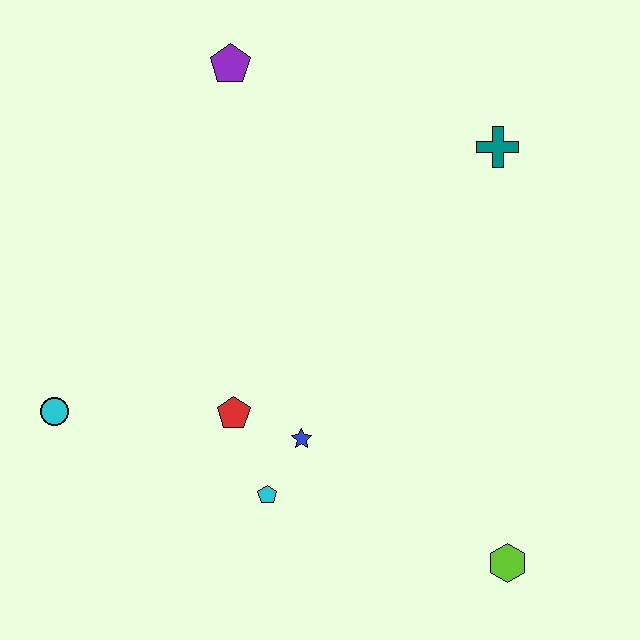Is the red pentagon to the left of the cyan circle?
No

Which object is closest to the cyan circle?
The red pentagon is closest to the cyan circle.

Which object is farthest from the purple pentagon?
The lime hexagon is farthest from the purple pentagon.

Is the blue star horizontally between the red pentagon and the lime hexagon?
Yes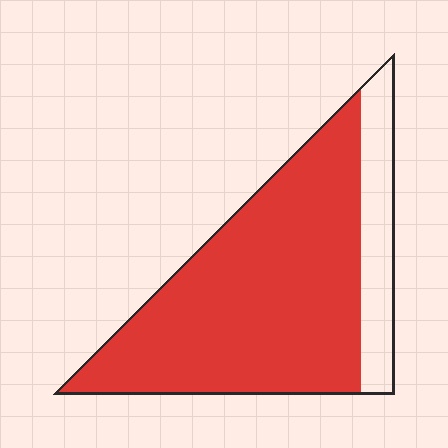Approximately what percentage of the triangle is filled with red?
Approximately 80%.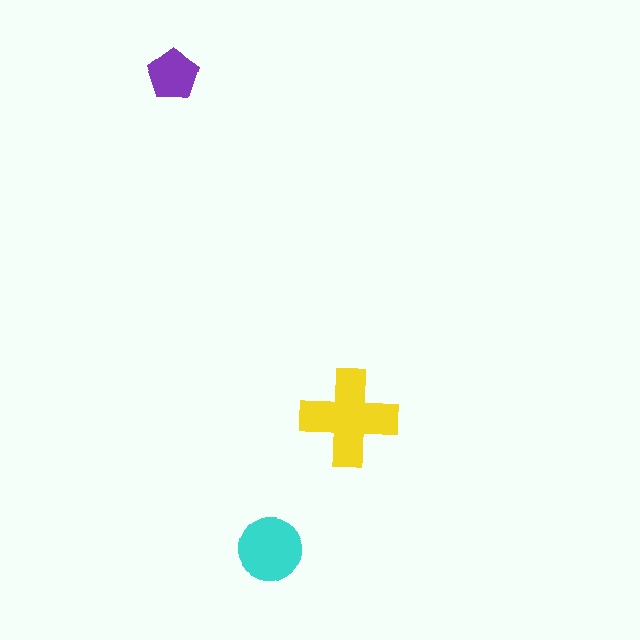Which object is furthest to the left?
The purple pentagon is leftmost.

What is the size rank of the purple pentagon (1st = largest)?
3rd.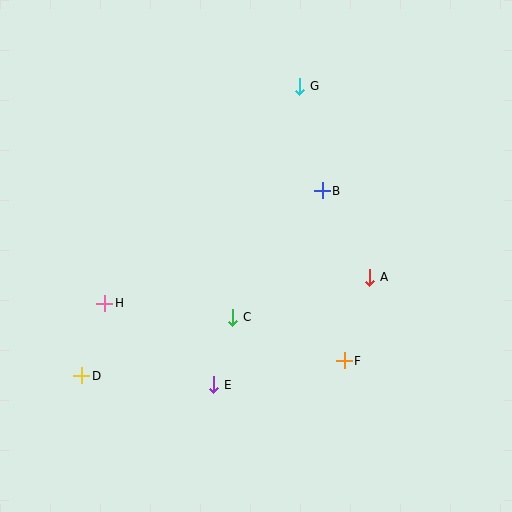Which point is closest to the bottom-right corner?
Point F is closest to the bottom-right corner.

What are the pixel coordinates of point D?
Point D is at (82, 376).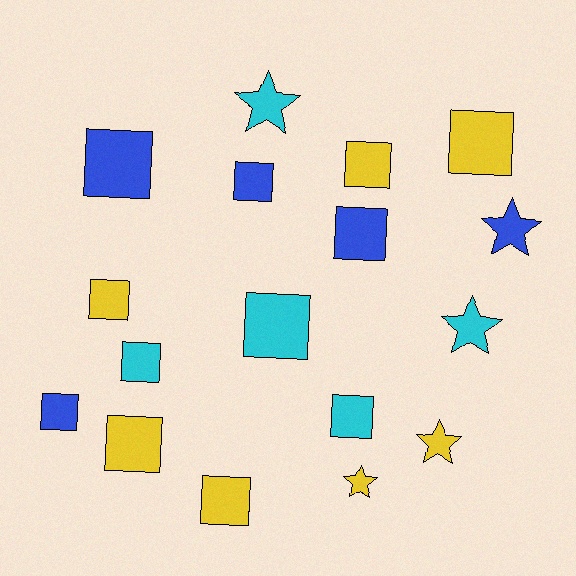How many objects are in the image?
There are 17 objects.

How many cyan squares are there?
There are 3 cyan squares.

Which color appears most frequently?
Yellow, with 7 objects.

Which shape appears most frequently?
Square, with 12 objects.